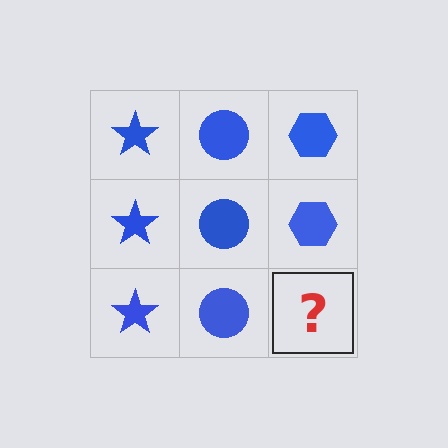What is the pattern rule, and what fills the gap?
The rule is that each column has a consistent shape. The gap should be filled with a blue hexagon.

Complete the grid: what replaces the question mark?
The question mark should be replaced with a blue hexagon.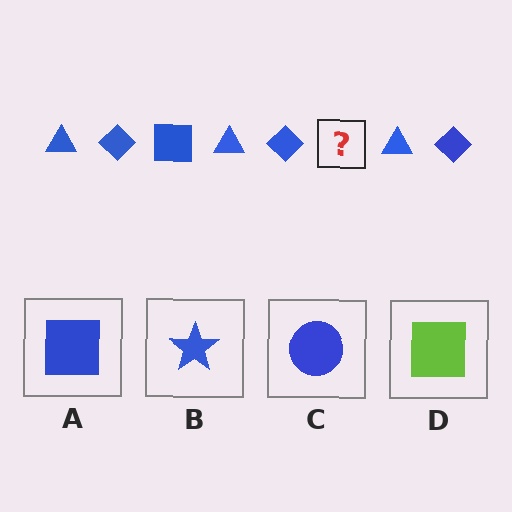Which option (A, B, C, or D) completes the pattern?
A.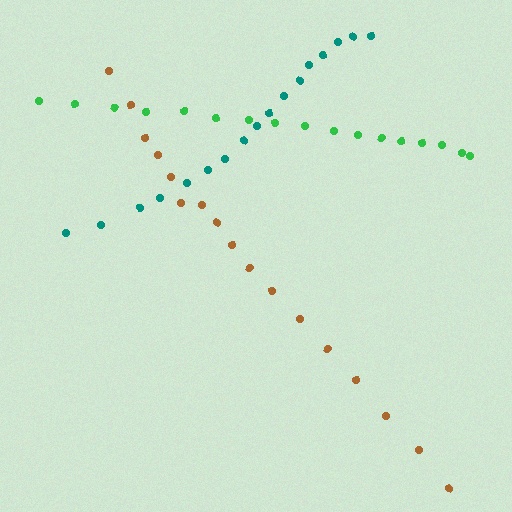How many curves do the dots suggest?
There are 3 distinct paths.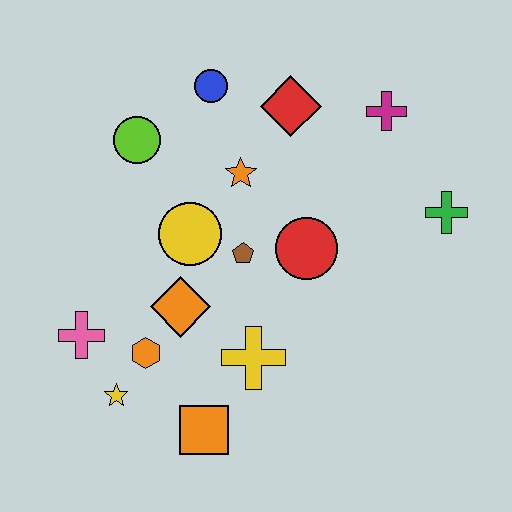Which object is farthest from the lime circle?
The green cross is farthest from the lime circle.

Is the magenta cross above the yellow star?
Yes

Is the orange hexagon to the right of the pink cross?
Yes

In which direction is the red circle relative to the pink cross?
The red circle is to the right of the pink cross.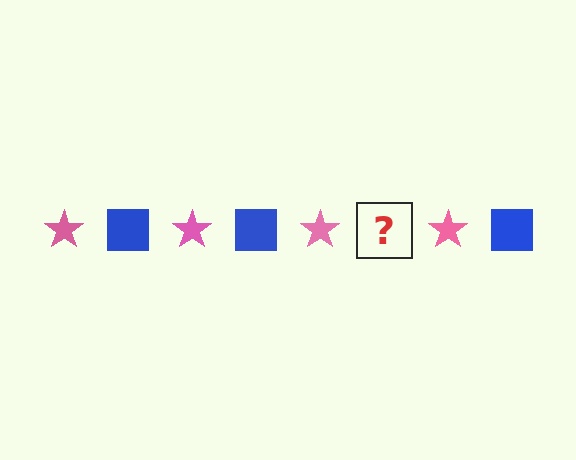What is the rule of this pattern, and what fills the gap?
The rule is that the pattern alternates between pink star and blue square. The gap should be filled with a blue square.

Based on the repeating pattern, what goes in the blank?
The blank should be a blue square.